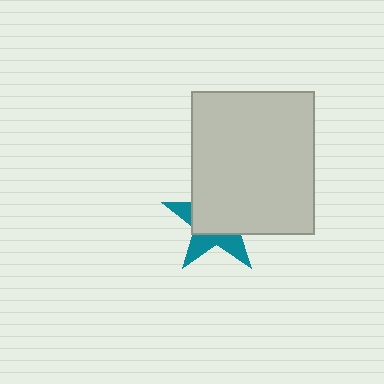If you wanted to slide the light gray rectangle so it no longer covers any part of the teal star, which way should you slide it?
Slide it toward the upper-right — that is the most direct way to separate the two shapes.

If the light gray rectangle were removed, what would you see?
You would see the complete teal star.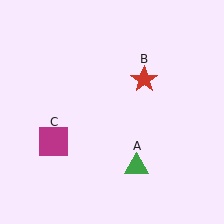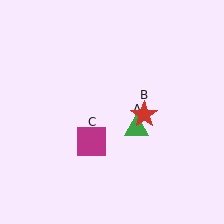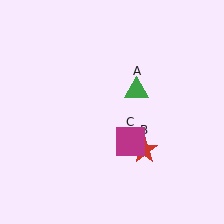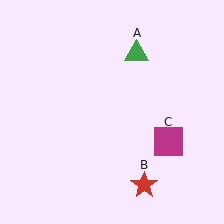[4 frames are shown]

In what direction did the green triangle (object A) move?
The green triangle (object A) moved up.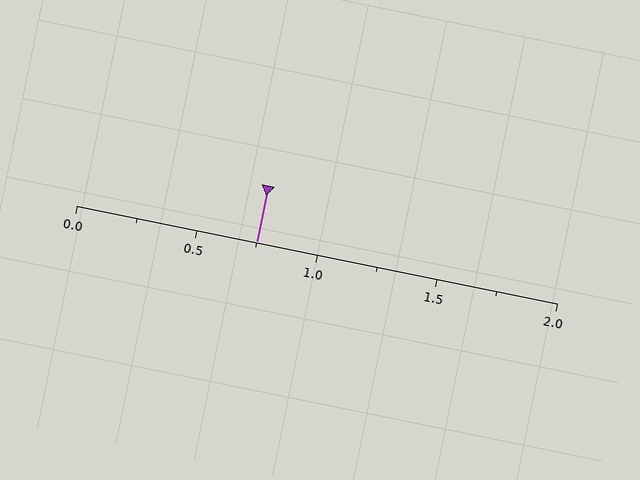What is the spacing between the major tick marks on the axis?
The major ticks are spaced 0.5 apart.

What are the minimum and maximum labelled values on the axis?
The axis runs from 0.0 to 2.0.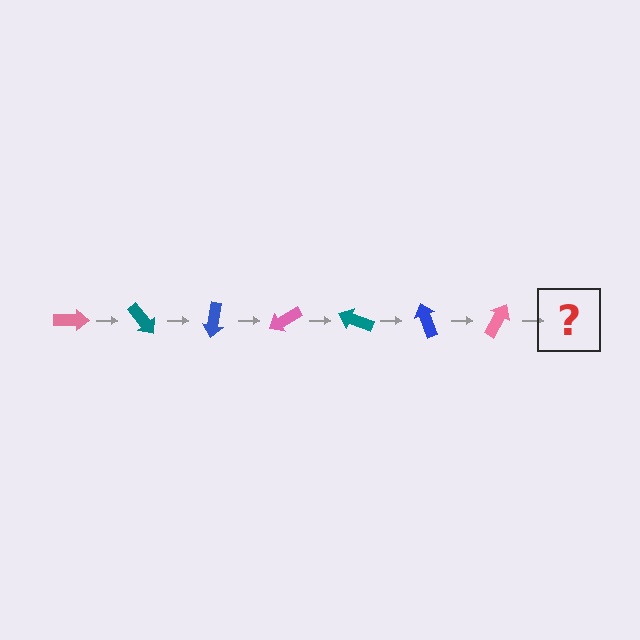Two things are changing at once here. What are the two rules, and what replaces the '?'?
The two rules are that it rotates 50 degrees each step and the color cycles through pink, teal, and blue. The '?' should be a teal arrow, rotated 350 degrees from the start.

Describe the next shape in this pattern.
It should be a teal arrow, rotated 350 degrees from the start.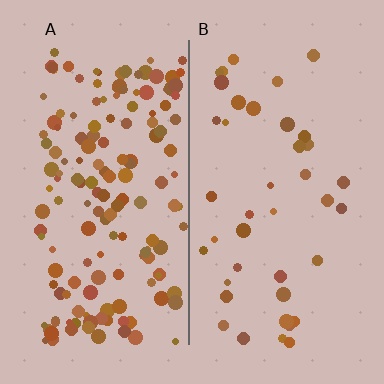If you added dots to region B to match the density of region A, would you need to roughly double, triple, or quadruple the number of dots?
Approximately quadruple.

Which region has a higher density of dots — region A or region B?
A (the left).